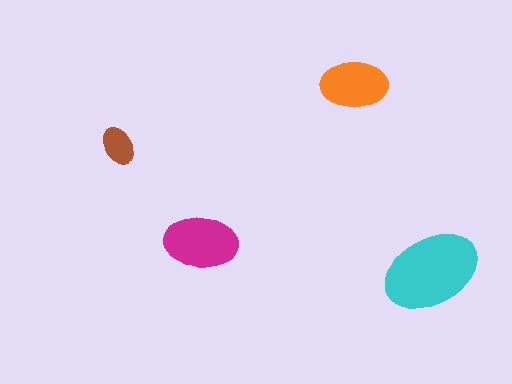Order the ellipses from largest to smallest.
the cyan one, the magenta one, the orange one, the brown one.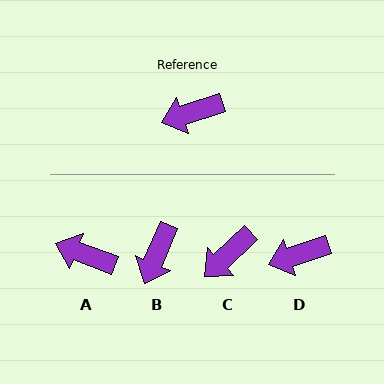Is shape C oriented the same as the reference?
No, it is off by about 25 degrees.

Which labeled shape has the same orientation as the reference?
D.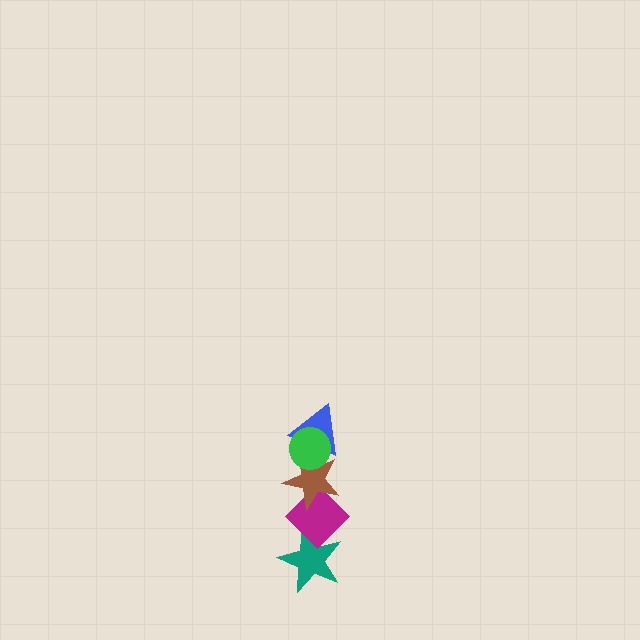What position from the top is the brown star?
The brown star is 3rd from the top.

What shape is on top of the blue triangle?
The green circle is on top of the blue triangle.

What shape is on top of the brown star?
The blue triangle is on top of the brown star.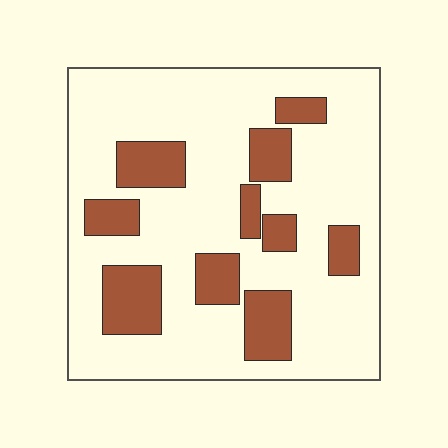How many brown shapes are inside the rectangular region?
10.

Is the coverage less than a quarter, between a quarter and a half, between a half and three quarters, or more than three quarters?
Less than a quarter.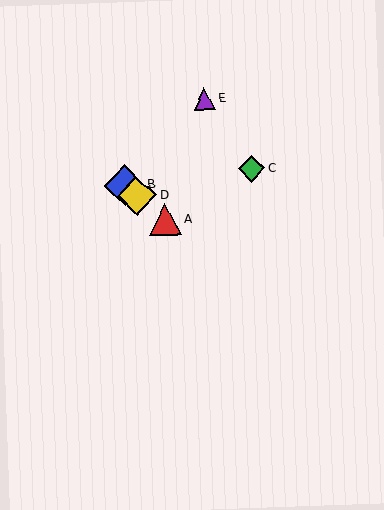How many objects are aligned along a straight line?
3 objects (A, B, D) are aligned along a straight line.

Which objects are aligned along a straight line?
Objects A, B, D are aligned along a straight line.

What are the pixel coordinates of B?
Object B is at (125, 185).